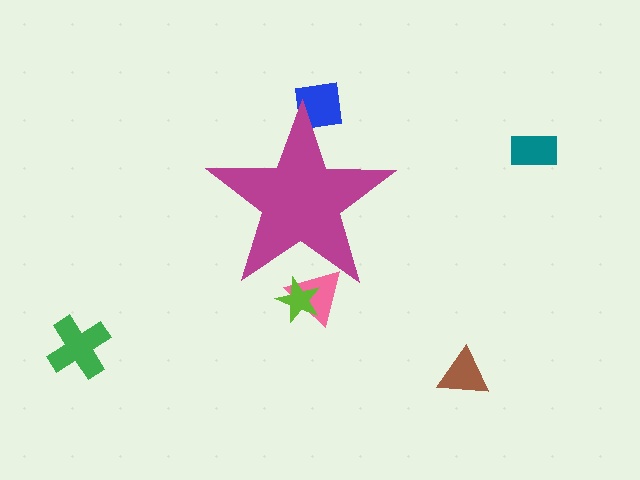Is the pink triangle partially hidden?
Yes, the pink triangle is partially hidden behind the magenta star.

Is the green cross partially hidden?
No, the green cross is fully visible.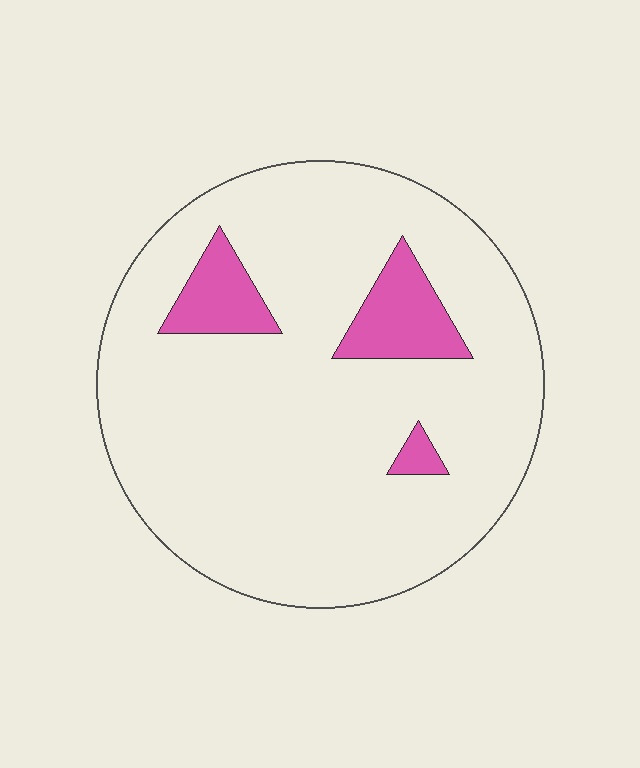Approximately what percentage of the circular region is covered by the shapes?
Approximately 10%.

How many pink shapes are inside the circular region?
3.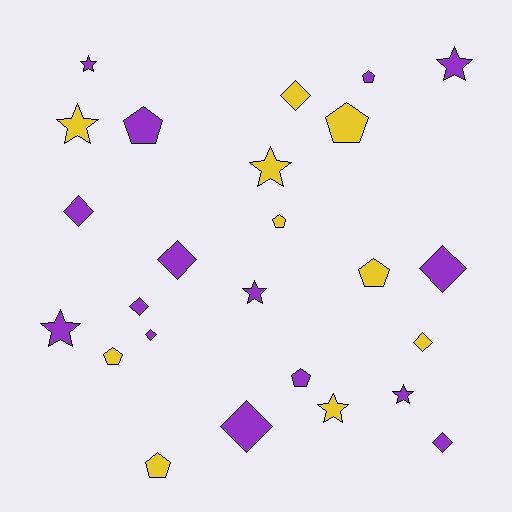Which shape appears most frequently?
Diamond, with 9 objects.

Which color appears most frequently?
Purple, with 15 objects.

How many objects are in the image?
There are 25 objects.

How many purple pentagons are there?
There are 3 purple pentagons.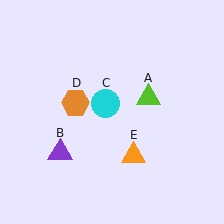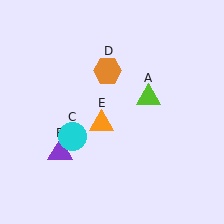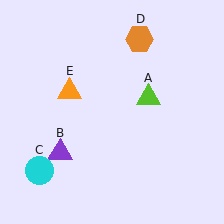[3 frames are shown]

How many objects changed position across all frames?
3 objects changed position: cyan circle (object C), orange hexagon (object D), orange triangle (object E).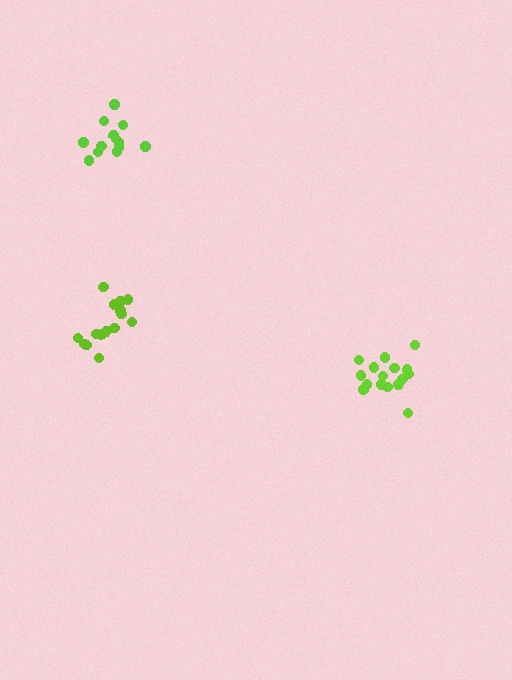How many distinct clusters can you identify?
There are 3 distinct clusters.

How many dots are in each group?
Group 1: 16 dots, Group 2: 13 dots, Group 3: 16 dots (45 total).